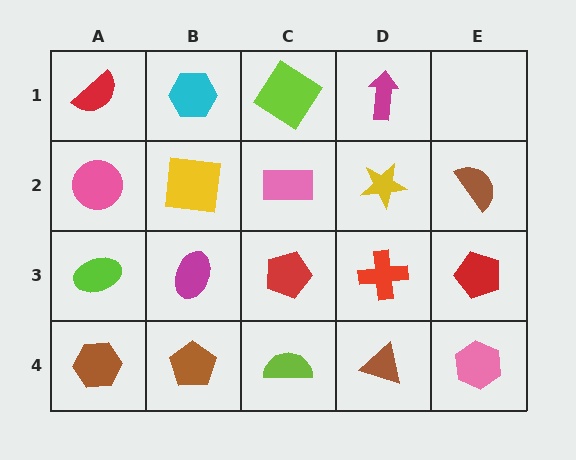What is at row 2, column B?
A yellow square.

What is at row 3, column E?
A red pentagon.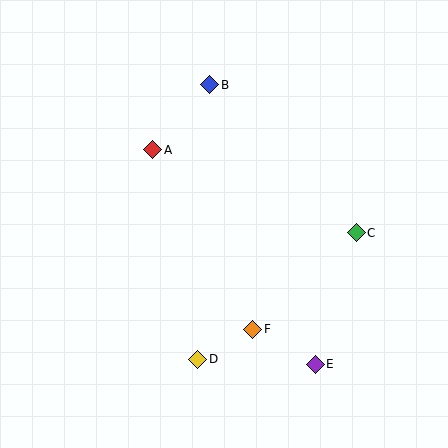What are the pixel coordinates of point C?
Point C is at (356, 233).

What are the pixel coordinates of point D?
Point D is at (198, 359).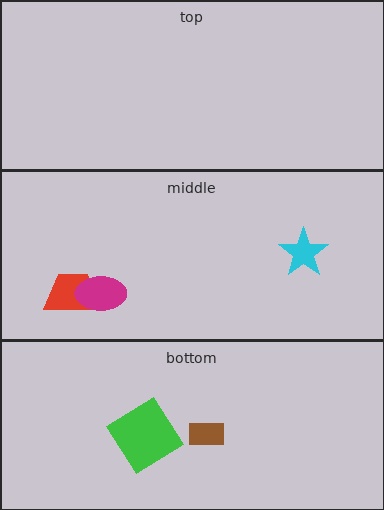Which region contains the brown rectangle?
The bottom region.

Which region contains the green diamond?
The bottom region.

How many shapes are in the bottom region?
2.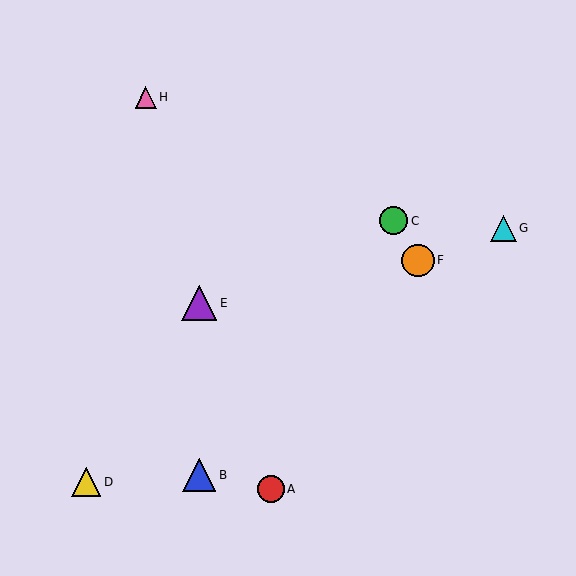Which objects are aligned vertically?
Objects B, E are aligned vertically.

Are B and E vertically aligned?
Yes, both are at x≈199.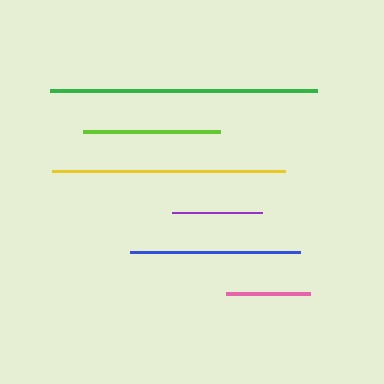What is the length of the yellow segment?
The yellow segment is approximately 233 pixels long.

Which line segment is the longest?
The green line is the longest at approximately 267 pixels.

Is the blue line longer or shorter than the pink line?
The blue line is longer than the pink line.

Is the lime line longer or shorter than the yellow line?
The yellow line is longer than the lime line.